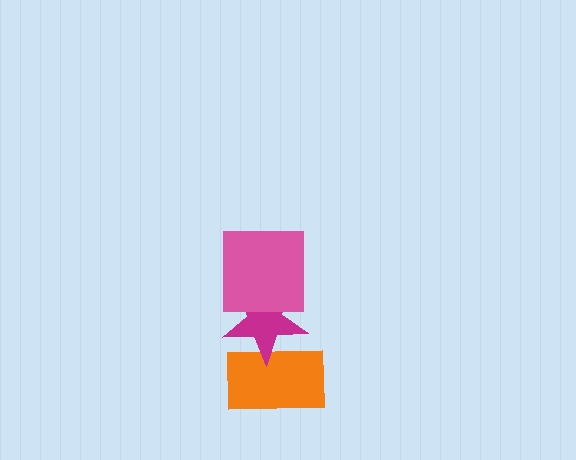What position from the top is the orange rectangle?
The orange rectangle is 3rd from the top.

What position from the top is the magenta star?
The magenta star is 2nd from the top.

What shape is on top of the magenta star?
The pink square is on top of the magenta star.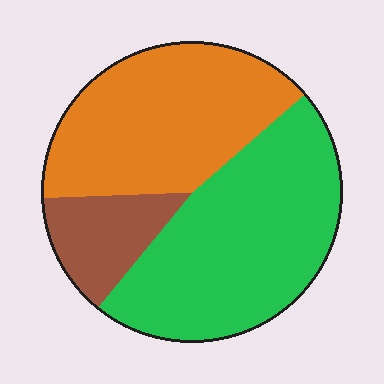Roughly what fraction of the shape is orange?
Orange takes up between a third and a half of the shape.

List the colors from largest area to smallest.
From largest to smallest: green, orange, brown.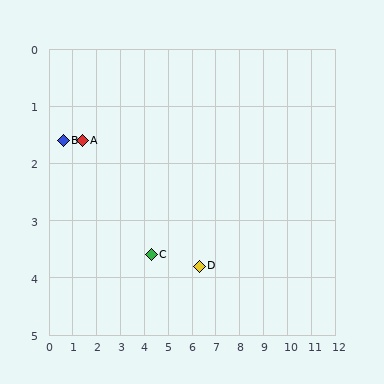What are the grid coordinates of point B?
Point B is at approximately (0.6, 1.6).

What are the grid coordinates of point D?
Point D is at approximately (6.3, 3.8).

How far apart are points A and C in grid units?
Points A and C are about 3.5 grid units apart.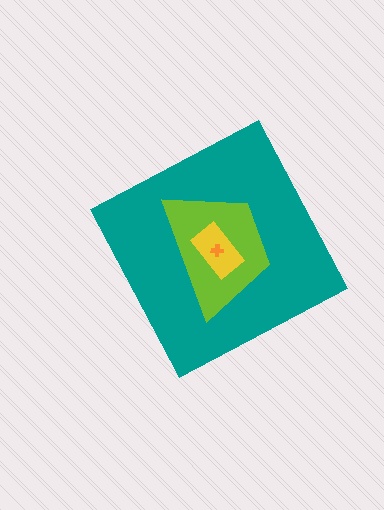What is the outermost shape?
The teal diamond.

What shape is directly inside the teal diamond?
The lime trapezoid.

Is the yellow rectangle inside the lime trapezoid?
Yes.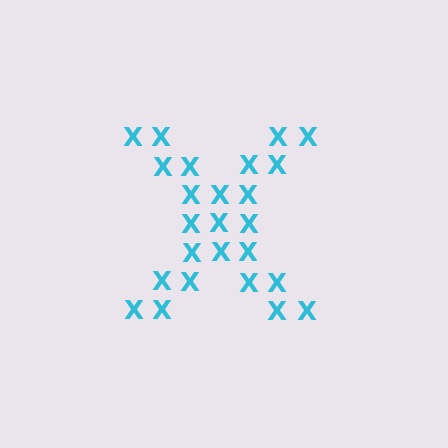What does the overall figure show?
The overall figure shows the letter X.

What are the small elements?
The small elements are letter X's.